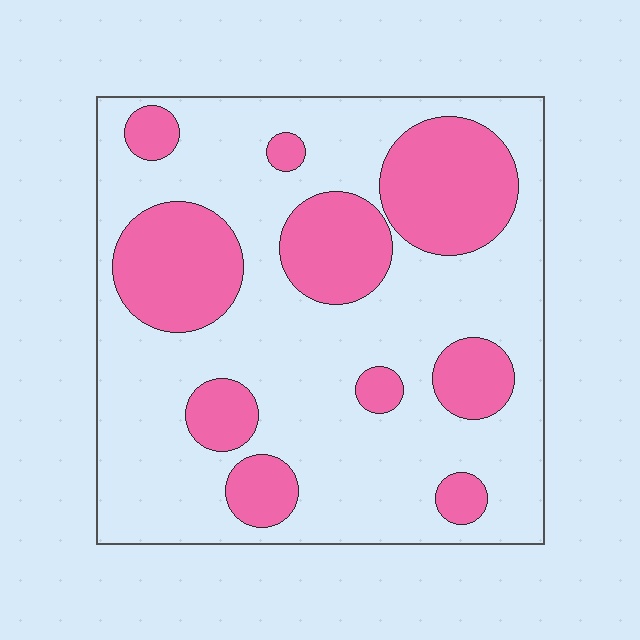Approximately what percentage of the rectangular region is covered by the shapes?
Approximately 30%.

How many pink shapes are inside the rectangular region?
10.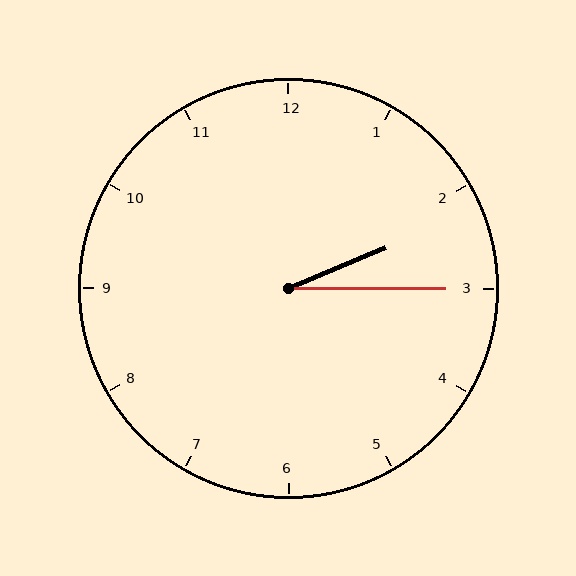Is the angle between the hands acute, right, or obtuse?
It is acute.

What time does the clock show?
2:15.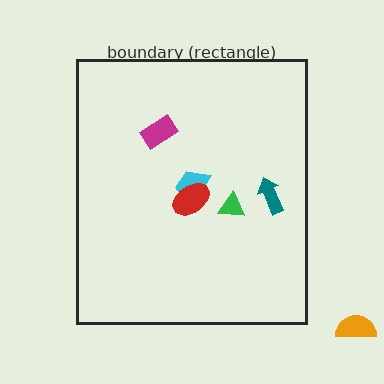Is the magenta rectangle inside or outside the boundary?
Inside.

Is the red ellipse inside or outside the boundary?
Inside.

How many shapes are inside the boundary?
5 inside, 1 outside.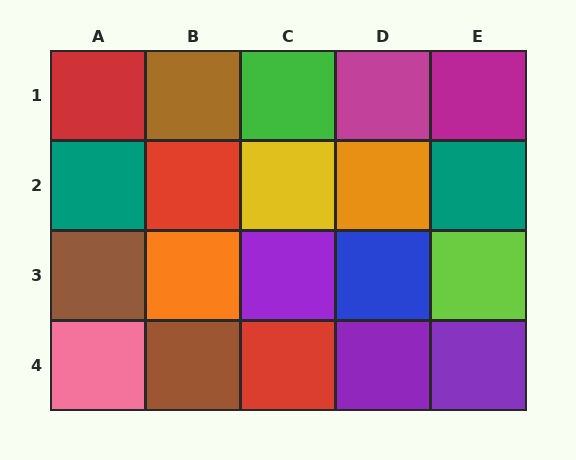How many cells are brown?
3 cells are brown.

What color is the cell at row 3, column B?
Orange.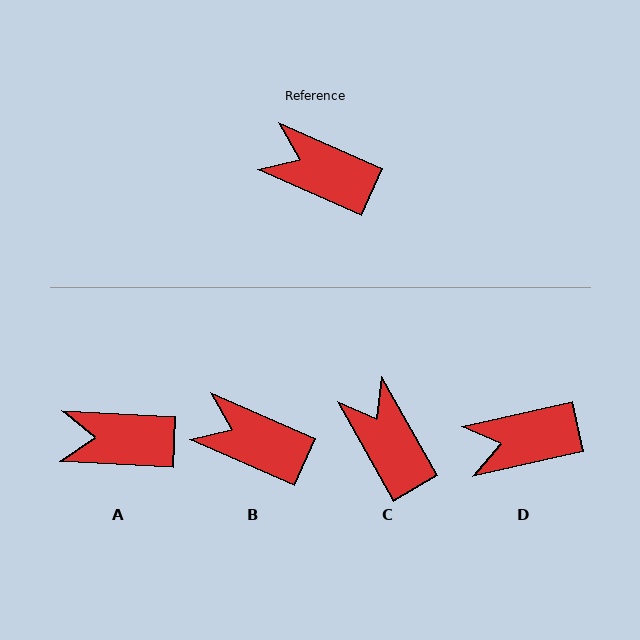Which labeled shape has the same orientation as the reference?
B.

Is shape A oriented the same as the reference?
No, it is off by about 21 degrees.